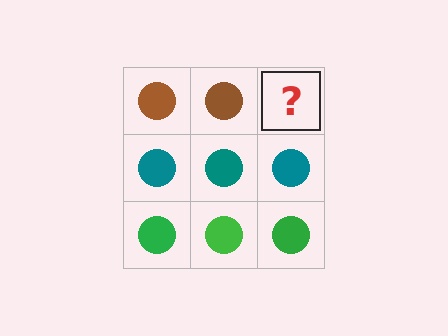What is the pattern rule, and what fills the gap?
The rule is that each row has a consistent color. The gap should be filled with a brown circle.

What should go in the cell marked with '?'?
The missing cell should contain a brown circle.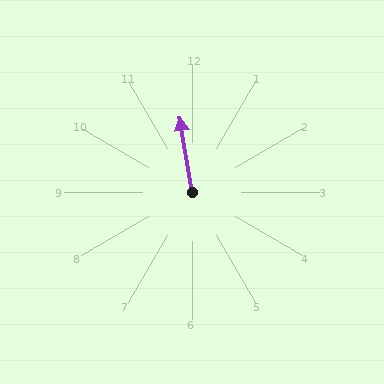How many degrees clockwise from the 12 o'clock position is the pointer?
Approximately 351 degrees.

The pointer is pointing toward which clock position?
Roughly 12 o'clock.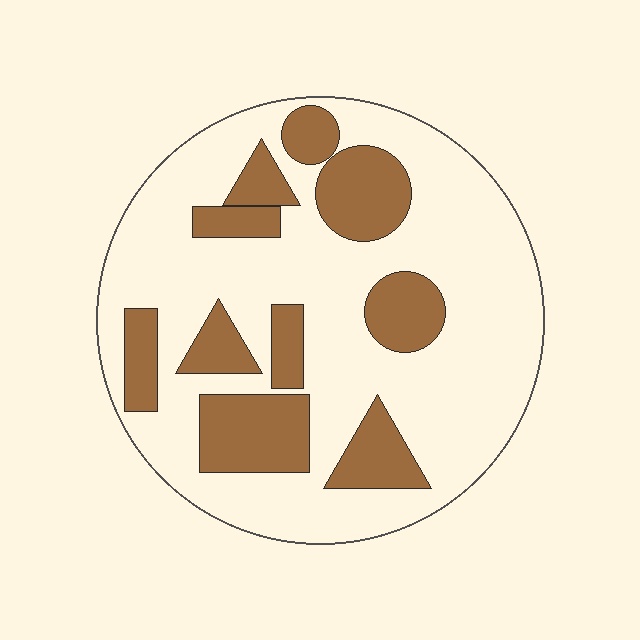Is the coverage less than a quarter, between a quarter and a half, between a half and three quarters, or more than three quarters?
Between a quarter and a half.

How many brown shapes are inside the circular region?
10.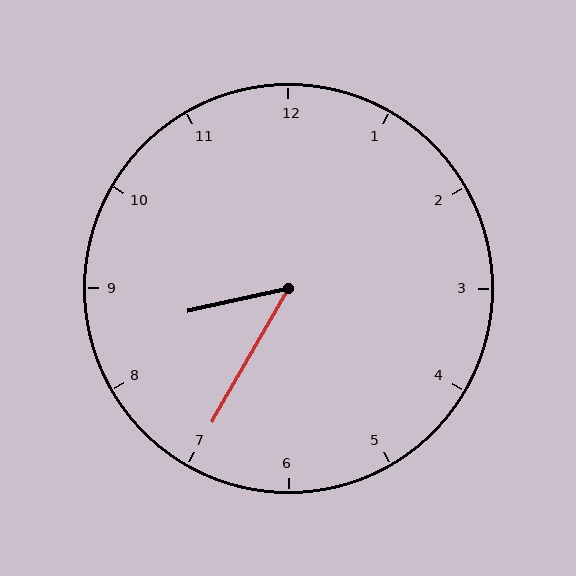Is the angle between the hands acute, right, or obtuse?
It is acute.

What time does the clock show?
8:35.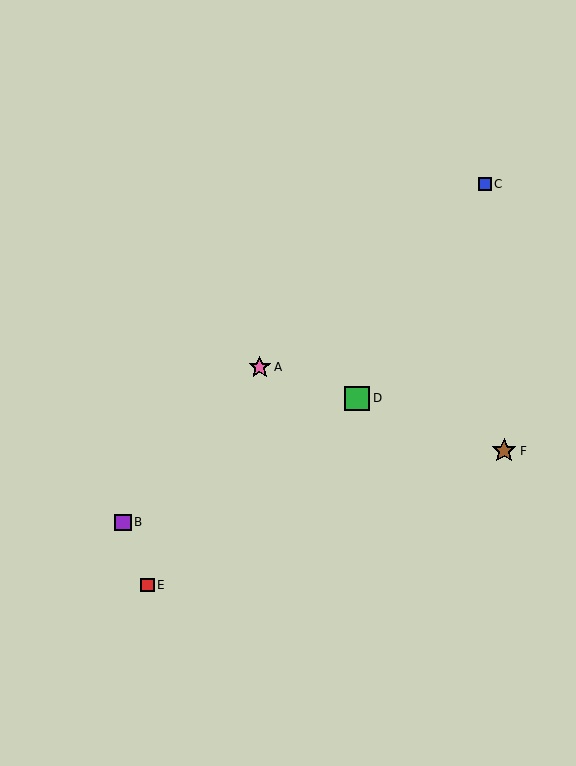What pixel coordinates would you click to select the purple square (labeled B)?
Click at (123, 522) to select the purple square B.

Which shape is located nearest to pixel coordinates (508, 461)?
The brown star (labeled F) at (504, 451) is nearest to that location.